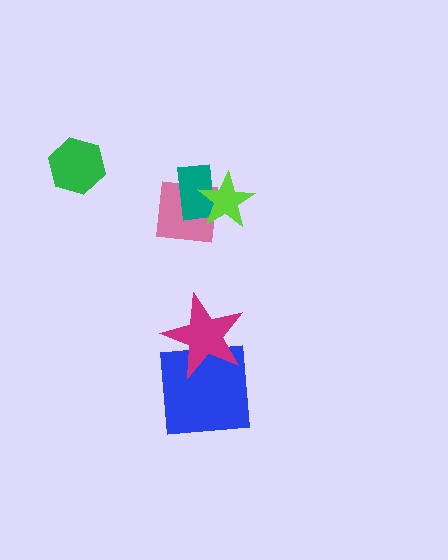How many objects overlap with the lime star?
2 objects overlap with the lime star.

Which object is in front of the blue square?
The magenta star is in front of the blue square.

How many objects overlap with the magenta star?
1 object overlaps with the magenta star.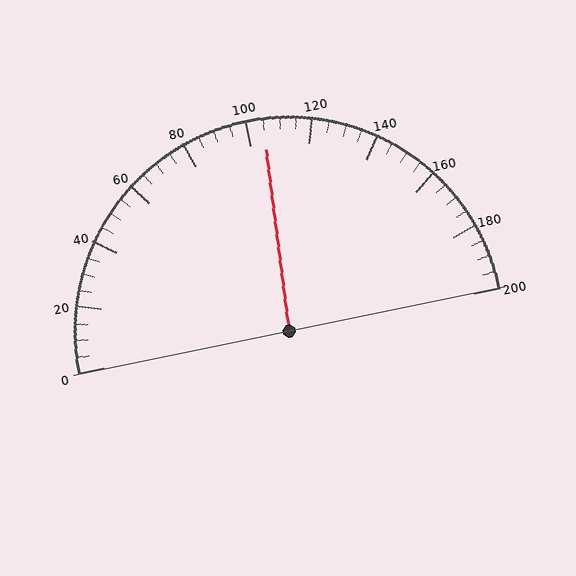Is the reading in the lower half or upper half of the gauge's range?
The reading is in the upper half of the range (0 to 200).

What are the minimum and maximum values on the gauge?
The gauge ranges from 0 to 200.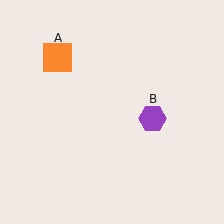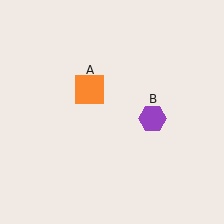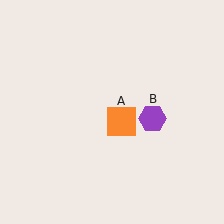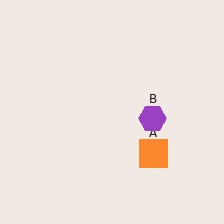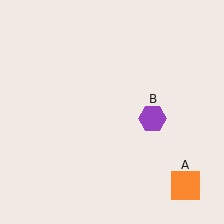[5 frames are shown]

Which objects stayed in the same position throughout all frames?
Purple hexagon (object B) remained stationary.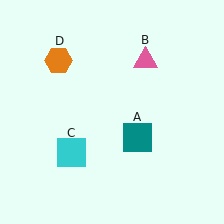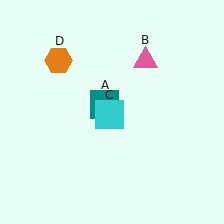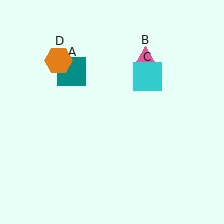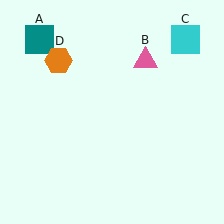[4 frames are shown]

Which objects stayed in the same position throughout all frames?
Pink triangle (object B) and orange hexagon (object D) remained stationary.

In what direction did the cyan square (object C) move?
The cyan square (object C) moved up and to the right.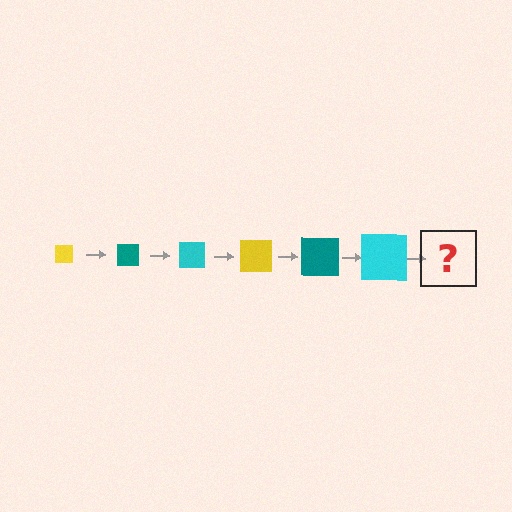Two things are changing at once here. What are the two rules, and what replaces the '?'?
The two rules are that the square grows larger each step and the color cycles through yellow, teal, and cyan. The '?' should be a yellow square, larger than the previous one.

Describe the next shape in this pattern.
It should be a yellow square, larger than the previous one.